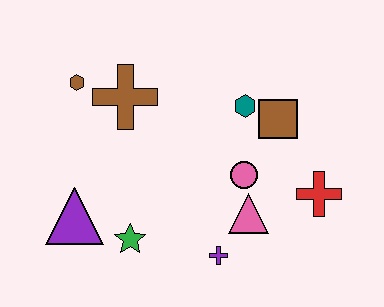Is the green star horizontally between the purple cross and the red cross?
No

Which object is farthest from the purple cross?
The brown hexagon is farthest from the purple cross.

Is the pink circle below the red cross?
No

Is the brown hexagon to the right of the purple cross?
No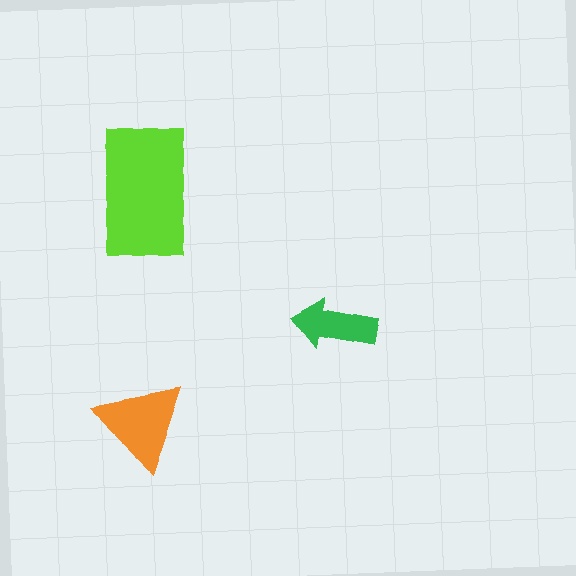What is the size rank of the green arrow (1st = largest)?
3rd.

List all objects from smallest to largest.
The green arrow, the orange triangle, the lime rectangle.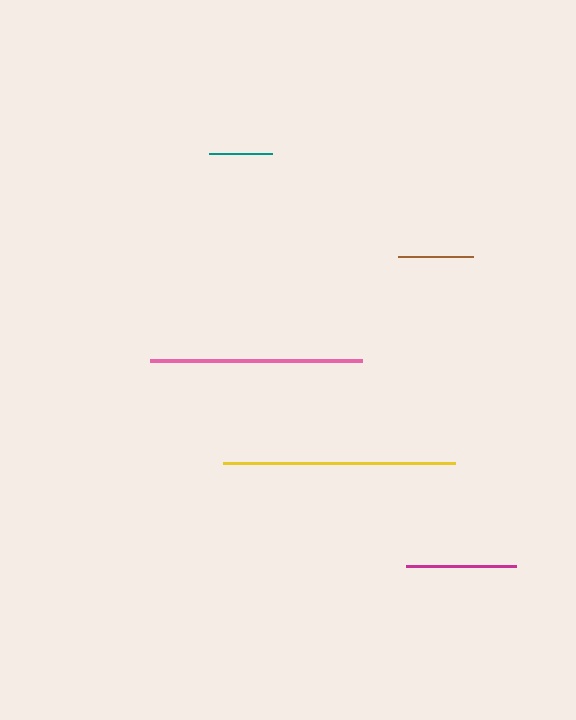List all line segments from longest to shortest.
From longest to shortest: yellow, pink, magenta, brown, teal.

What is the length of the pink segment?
The pink segment is approximately 212 pixels long.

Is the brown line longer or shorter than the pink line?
The pink line is longer than the brown line.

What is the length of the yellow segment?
The yellow segment is approximately 232 pixels long.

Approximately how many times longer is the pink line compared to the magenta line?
The pink line is approximately 1.9 times the length of the magenta line.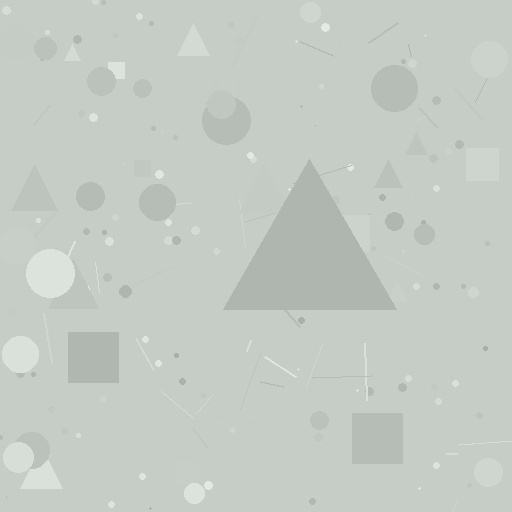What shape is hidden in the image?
A triangle is hidden in the image.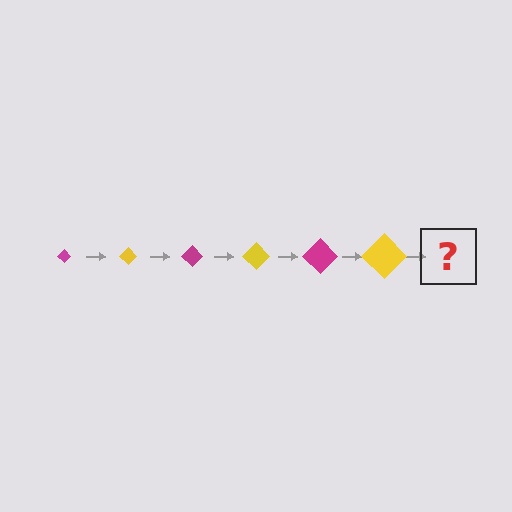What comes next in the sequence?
The next element should be a magenta diamond, larger than the previous one.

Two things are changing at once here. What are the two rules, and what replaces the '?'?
The two rules are that the diamond grows larger each step and the color cycles through magenta and yellow. The '?' should be a magenta diamond, larger than the previous one.